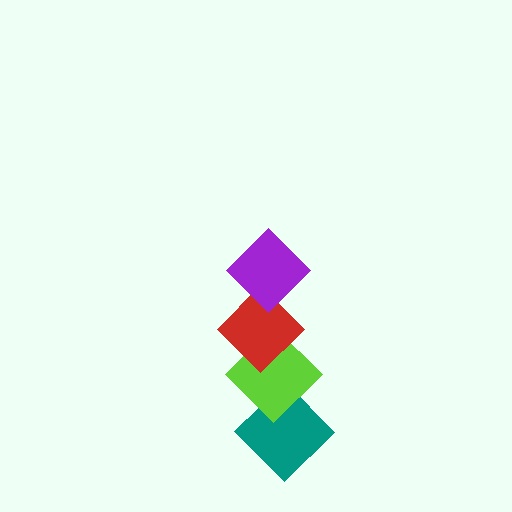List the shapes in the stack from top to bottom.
From top to bottom: the purple diamond, the red diamond, the lime diamond, the teal diamond.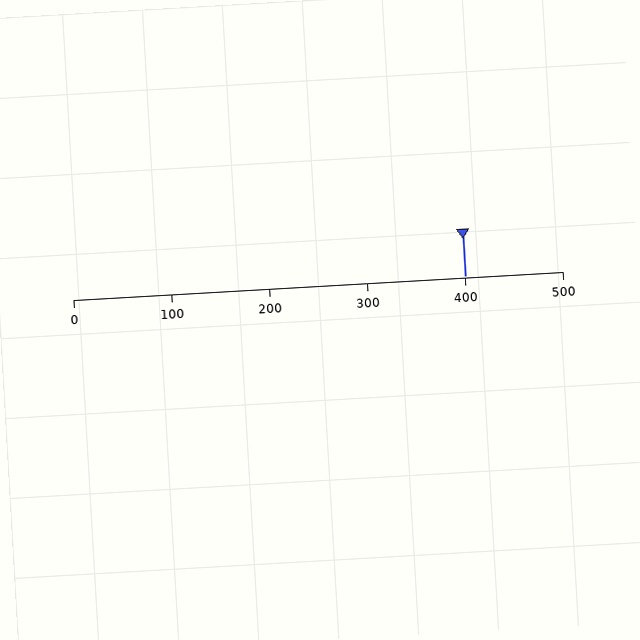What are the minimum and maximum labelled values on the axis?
The axis runs from 0 to 500.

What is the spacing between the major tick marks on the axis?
The major ticks are spaced 100 apart.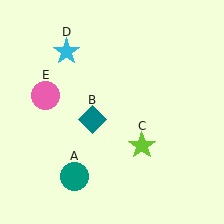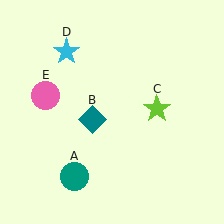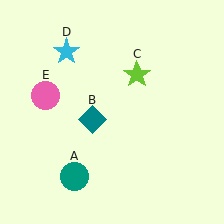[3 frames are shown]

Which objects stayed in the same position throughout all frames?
Teal circle (object A) and teal diamond (object B) and cyan star (object D) and pink circle (object E) remained stationary.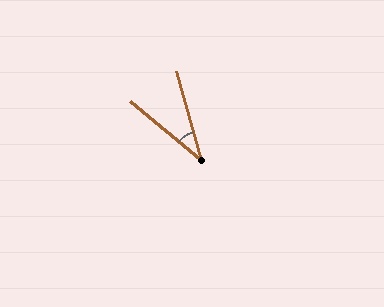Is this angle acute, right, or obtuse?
It is acute.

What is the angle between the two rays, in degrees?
Approximately 34 degrees.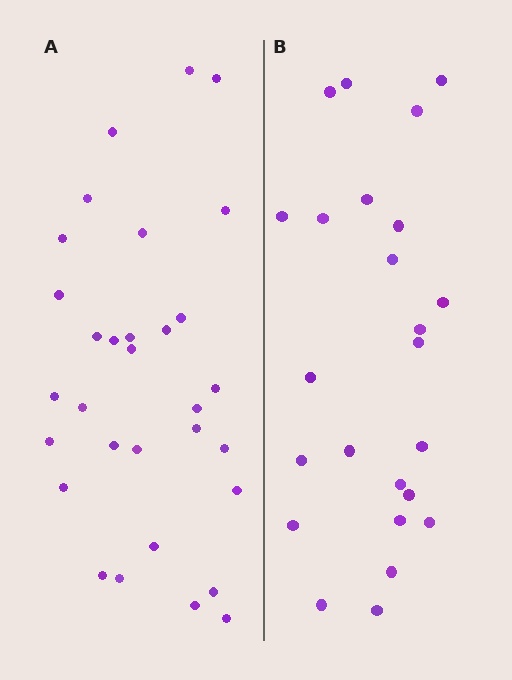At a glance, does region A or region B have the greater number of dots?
Region A (the left region) has more dots.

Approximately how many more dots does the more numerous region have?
Region A has roughly 8 or so more dots than region B.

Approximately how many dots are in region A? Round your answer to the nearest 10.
About 30 dots. (The exact count is 31, which rounds to 30.)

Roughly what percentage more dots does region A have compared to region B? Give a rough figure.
About 30% more.